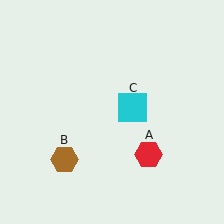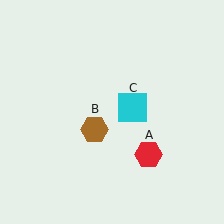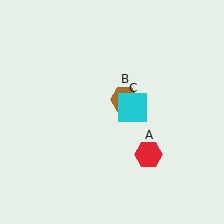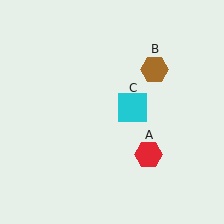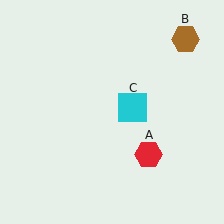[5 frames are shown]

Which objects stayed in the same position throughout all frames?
Red hexagon (object A) and cyan square (object C) remained stationary.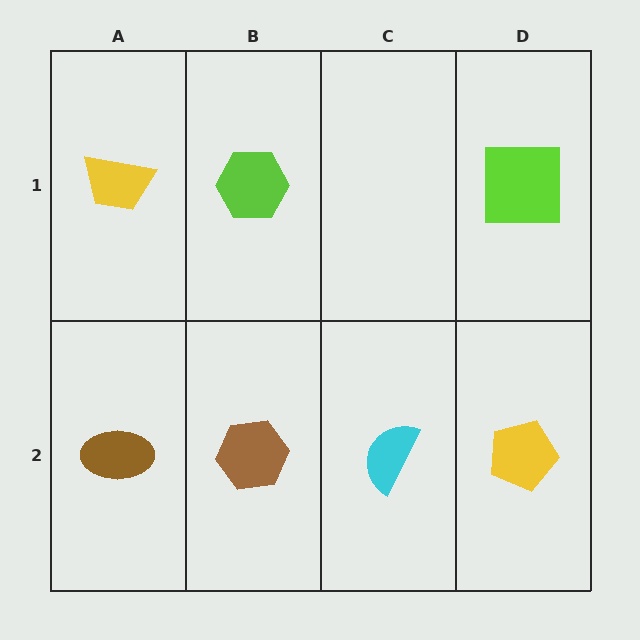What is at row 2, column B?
A brown hexagon.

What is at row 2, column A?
A brown ellipse.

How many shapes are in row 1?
3 shapes.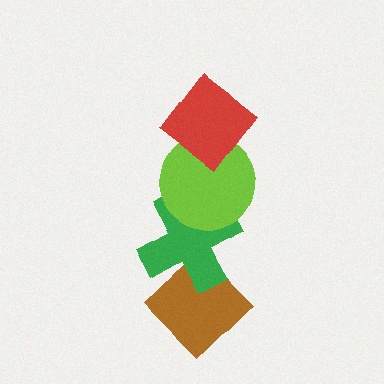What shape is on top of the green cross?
The lime circle is on top of the green cross.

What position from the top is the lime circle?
The lime circle is 2nd from the top.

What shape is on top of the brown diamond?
The green cross is on top of the brown diamond.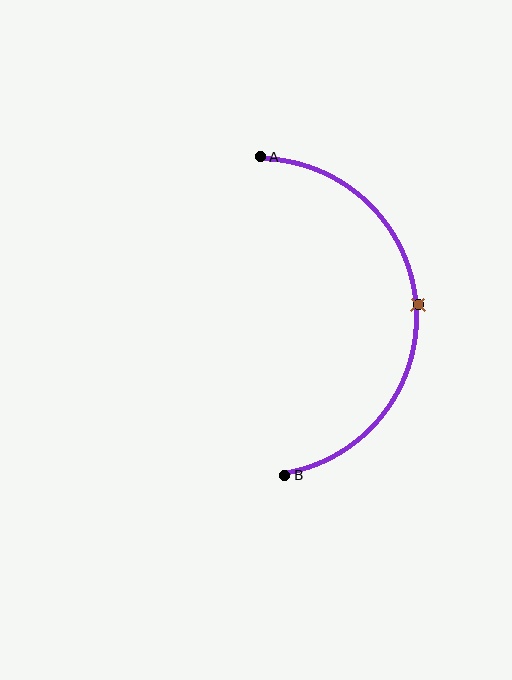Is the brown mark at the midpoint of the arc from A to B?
Yes. The brown mark lies on the arc at equal arc-length from both A and B — it is the arc midpoint.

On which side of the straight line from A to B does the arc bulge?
The arc bulges to the right of the straight line connecting A and B.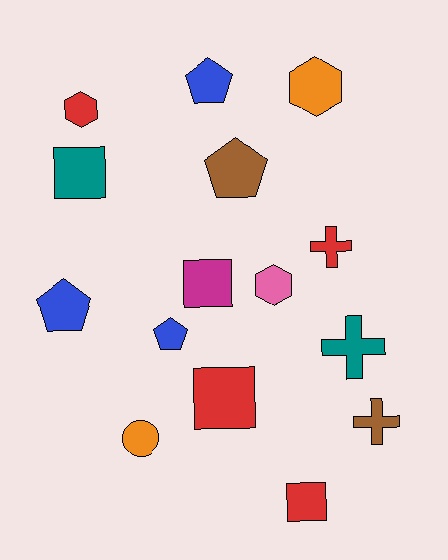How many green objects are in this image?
There are no green objects.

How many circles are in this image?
There is 1 circle.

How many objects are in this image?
There are 15 objects.